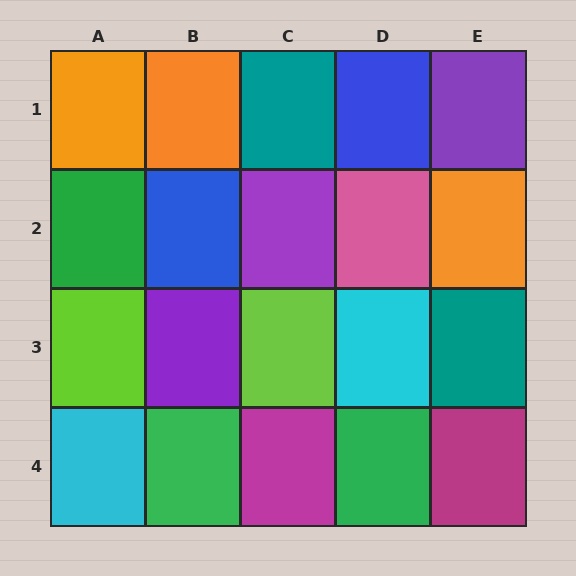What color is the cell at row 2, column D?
Pink.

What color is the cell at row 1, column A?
Orange.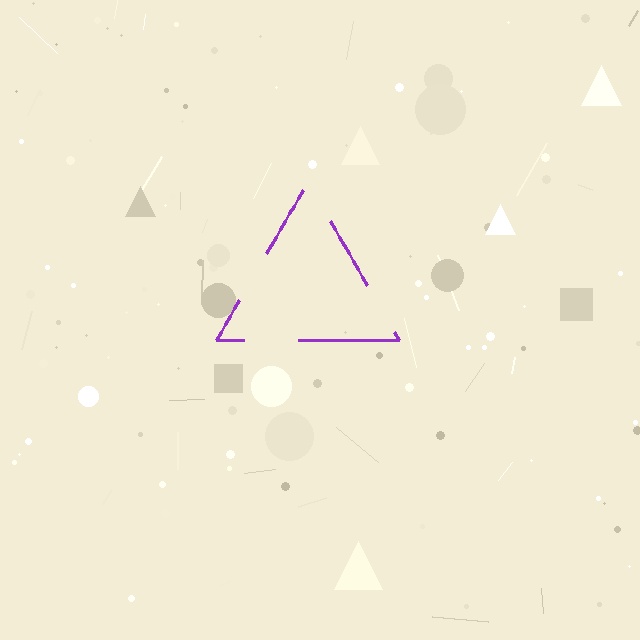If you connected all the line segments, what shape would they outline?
They would outline a triangle.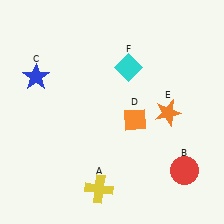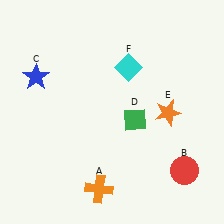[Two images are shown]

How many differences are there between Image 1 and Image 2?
There are 2 differences between the two images.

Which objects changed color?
A changed from yellow to orange. D changed from orange to green.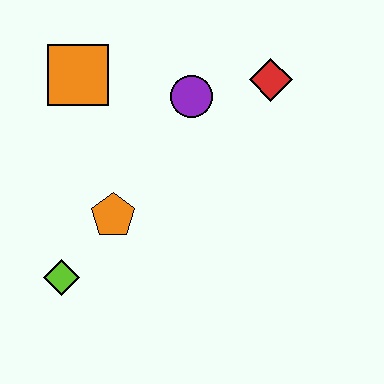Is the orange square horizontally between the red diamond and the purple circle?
No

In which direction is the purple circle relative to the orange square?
The purple circle is to the right of the orange square.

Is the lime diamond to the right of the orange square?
No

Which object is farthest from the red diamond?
The lime diamond is farthest from the red diamond.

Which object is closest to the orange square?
The purple circle is closest to the orange square.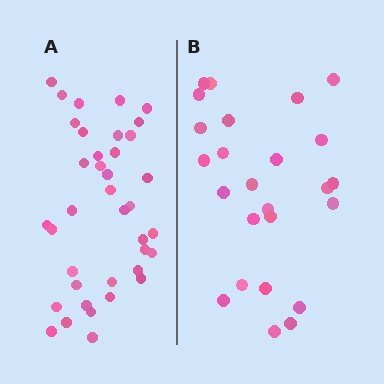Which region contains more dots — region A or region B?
Region A (the left region) has more dots.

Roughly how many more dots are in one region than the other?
Region A has approximately 15 more dots than region B.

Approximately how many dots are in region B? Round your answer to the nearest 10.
About 20 dots. (The exact count is 25, which rounds to 20.)